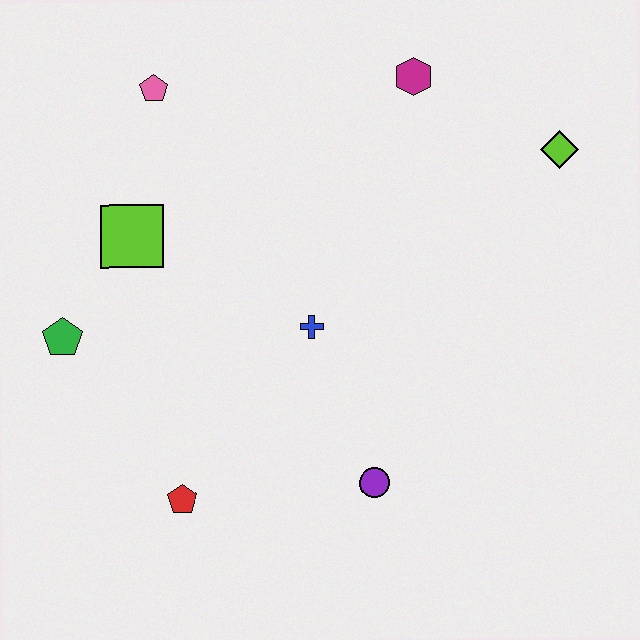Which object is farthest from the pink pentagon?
The purple circle is farthest from the pink pentagon.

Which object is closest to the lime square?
The green pentagon is closest to the lime square.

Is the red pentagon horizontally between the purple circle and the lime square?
Yes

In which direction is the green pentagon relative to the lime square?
The green pentagon is below the lime square.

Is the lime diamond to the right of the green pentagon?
Yes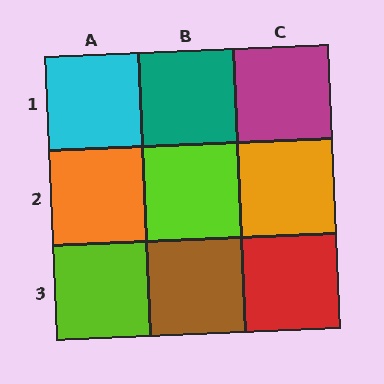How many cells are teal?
1 cell is teal.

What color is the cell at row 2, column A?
Orange.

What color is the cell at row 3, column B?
Brown.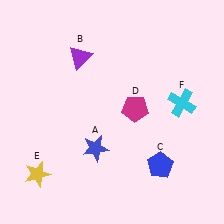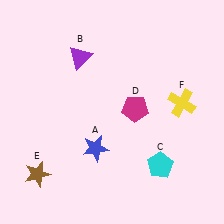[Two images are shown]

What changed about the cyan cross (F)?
In Image 1, F is cyan. In Image 2, it changed to yellow.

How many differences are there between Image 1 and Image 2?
There are 3 differences between the two images.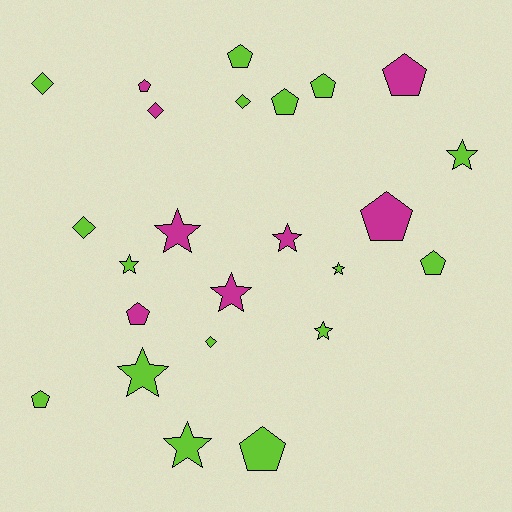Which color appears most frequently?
Lime, with 16 objects.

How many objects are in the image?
There are 24 objects.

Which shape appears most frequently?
Pentagon, with 10 objects.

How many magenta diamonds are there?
There is 1 magenta diamond.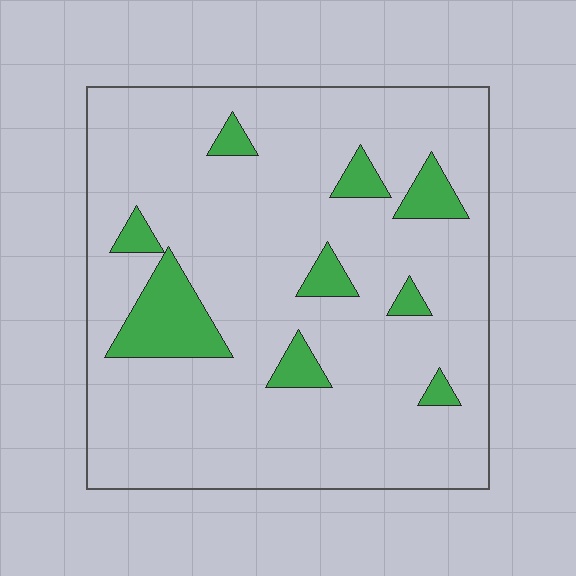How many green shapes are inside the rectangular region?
9.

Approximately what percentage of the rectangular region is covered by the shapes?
Approximately 10%.